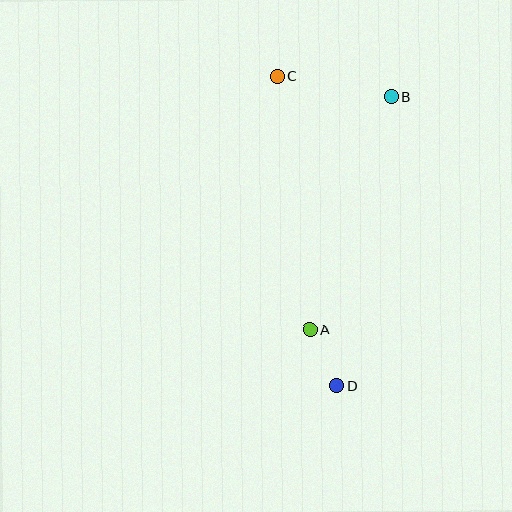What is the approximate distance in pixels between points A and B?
The distance between A and B is approximately 246 pixels.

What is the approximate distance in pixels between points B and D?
The distance between B and D is approximately 295 pixels.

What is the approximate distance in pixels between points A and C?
The distance between A and C is approximately 256 pixels.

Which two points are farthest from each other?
Points C and D are farthest from each other.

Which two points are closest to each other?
Points A and D are closest to each other.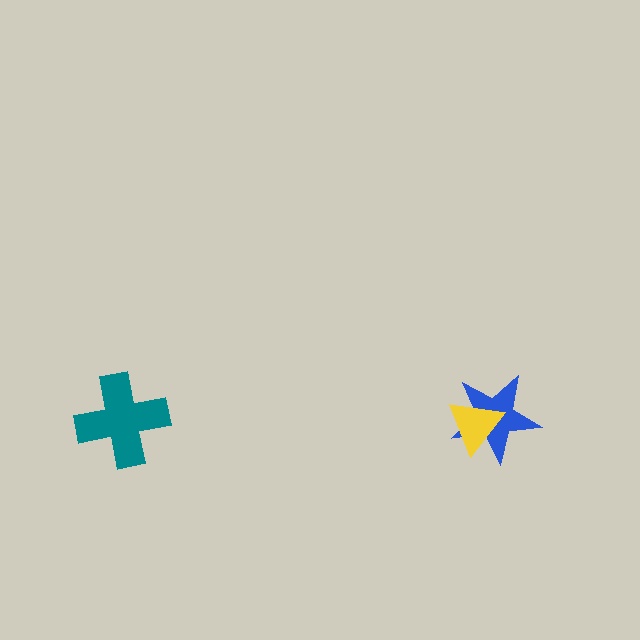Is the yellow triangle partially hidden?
No, no other shape covers it.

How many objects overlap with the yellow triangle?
1 object overlaps with the yellow triangle.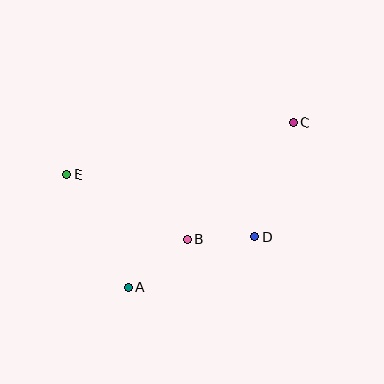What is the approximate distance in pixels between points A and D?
The distance between A and D is approximately 137 pixels.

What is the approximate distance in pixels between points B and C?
The distance between B and C is approximately 157 pixels.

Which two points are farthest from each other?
Points A and C are farthest from each other.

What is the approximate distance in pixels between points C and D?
The distance between C and D is approximately 120 pixels.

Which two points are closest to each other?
Points B and D are closest to each other.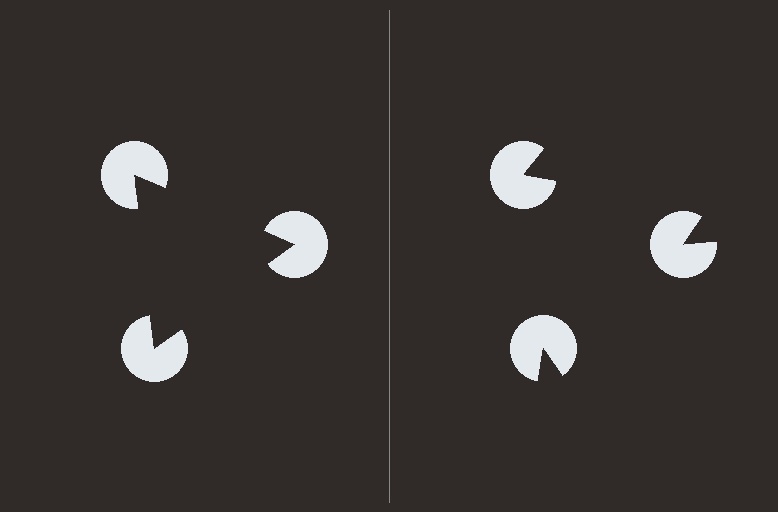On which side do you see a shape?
An illusory triangle appears on the left side. On the right side the wedge cuts are rotated, so no coherent shape forms.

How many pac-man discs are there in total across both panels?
6 — 3 on each side.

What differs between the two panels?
The pac-man discs are positioned identically on both sides; only the wedge orientations differ. On the left they align to a triangle; on the right they are misaligned.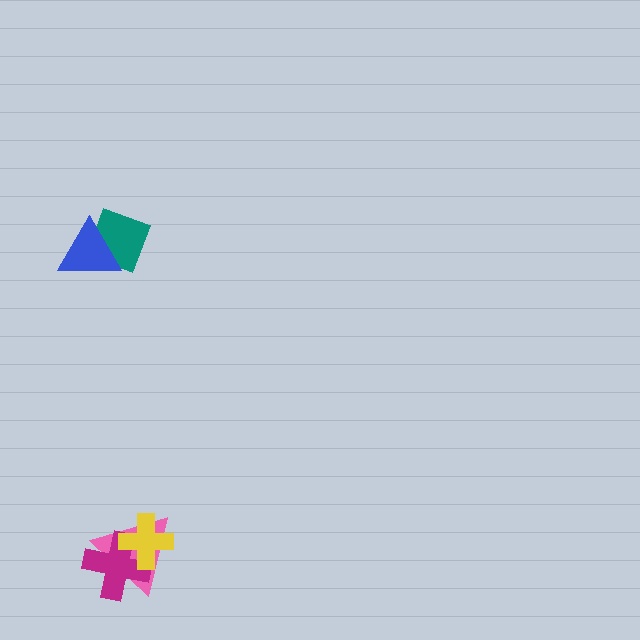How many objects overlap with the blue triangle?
1 object overlaps with the blue triangle.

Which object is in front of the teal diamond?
The blue triangle is in front of the teal diamond.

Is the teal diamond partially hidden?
Yes, it is partially covered by another shape.